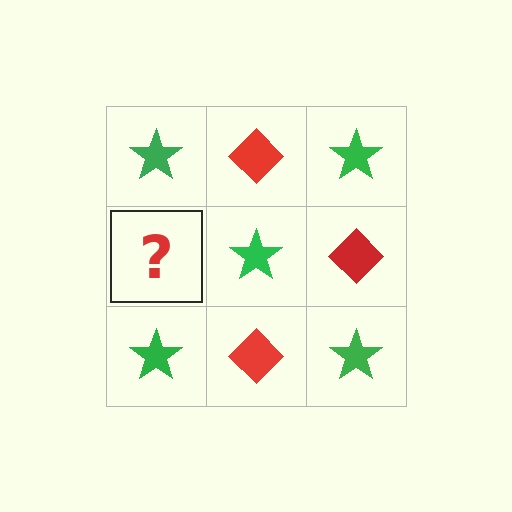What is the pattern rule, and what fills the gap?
The rule is that it alternates green star and red diamond in a checkerboard pattern. The gap should be filled with a red diamond.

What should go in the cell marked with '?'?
The missing cell should contain a red diamond.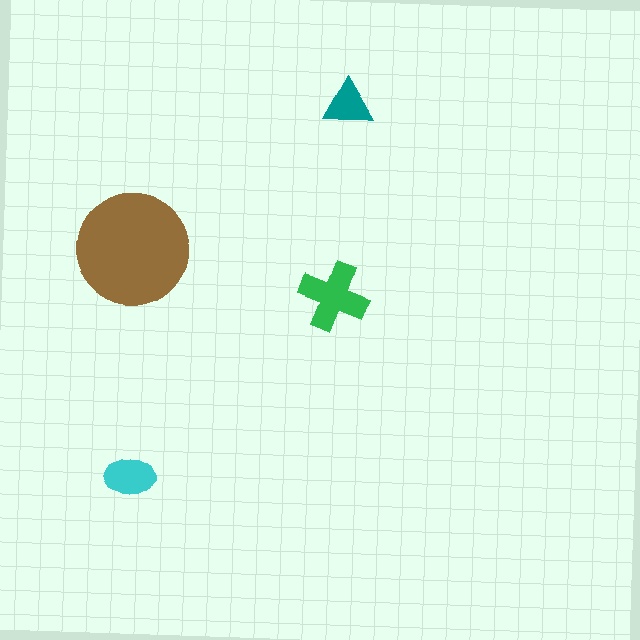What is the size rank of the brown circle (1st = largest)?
1st.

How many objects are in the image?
There are 4 objects in the image.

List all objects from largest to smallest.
The brown circle, the green cross, the cyan ellipse, the teal triangle.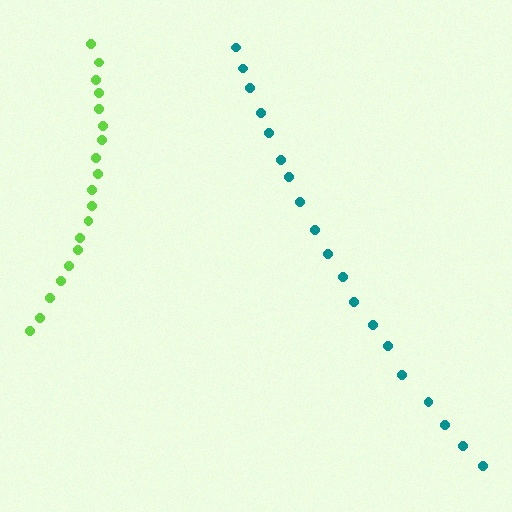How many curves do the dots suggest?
There are 2 distinct paths.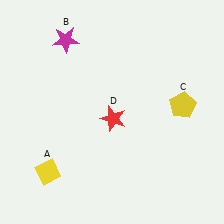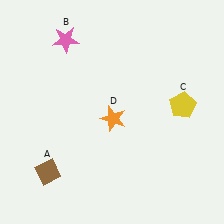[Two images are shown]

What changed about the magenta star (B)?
In Image 1, B is magenta. In Image 2, it changed to pink.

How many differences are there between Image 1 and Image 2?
There are 3 differences between the two images.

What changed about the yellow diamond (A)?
In Image 1, A is yellow. In Image 2, it changed to brown.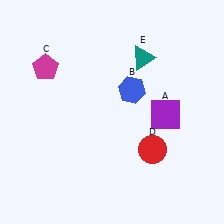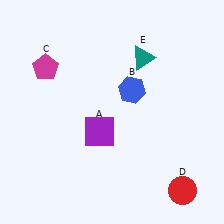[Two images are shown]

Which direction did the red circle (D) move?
The red circle (D) moved down.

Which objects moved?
The objects that moved are: the purple square (A), the red circle (D).